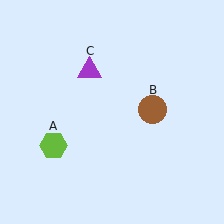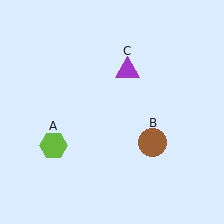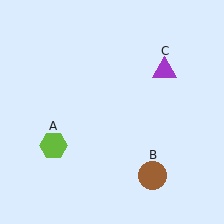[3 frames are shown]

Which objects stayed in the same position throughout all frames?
Lime hexagon (object A) remained stationary.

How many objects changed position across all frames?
2 objects changed position: brown circle (object B), purple triangle (object C).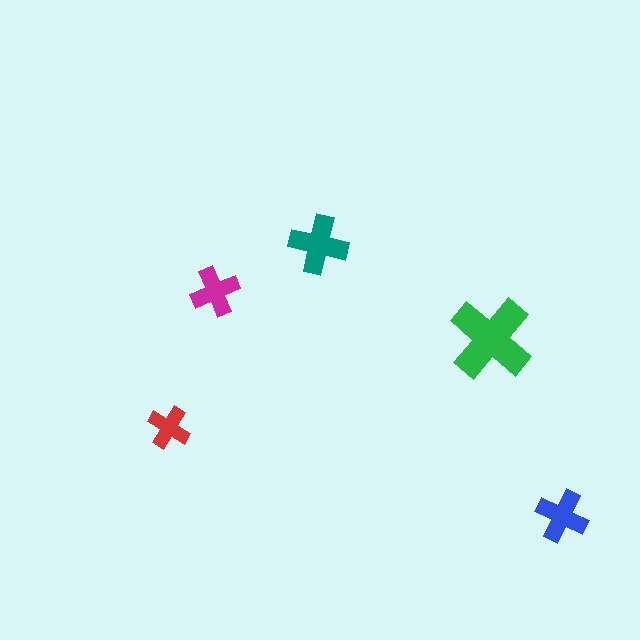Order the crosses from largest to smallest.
the green one, the teal one, the blue one, the magenta one, the red one.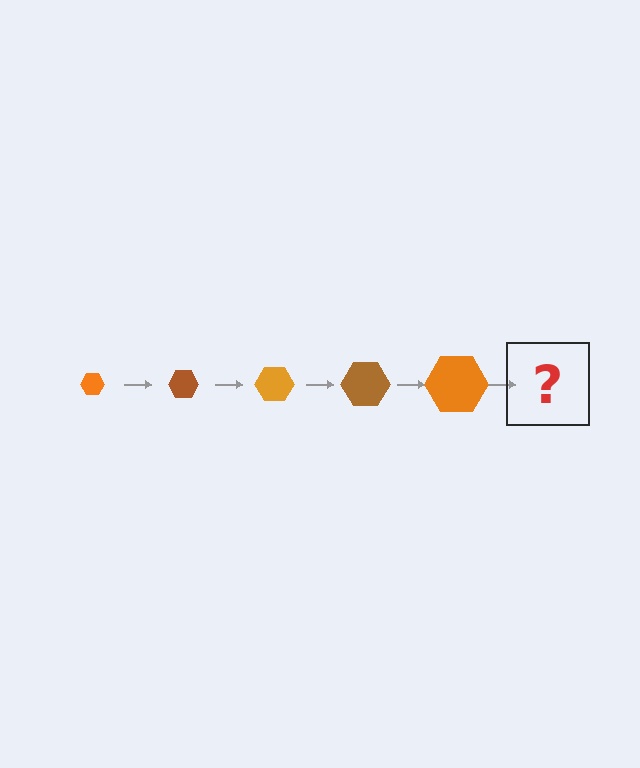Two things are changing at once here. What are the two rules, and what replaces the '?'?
The two rules are that the hexagon grows larger each step and the color cycles through orange and brown. The '?' should be a brown hexagon, larger than the previous one.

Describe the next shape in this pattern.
It should be a brown hexagon, larger than the previous one.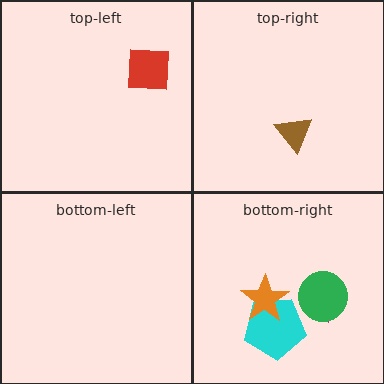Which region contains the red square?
The top-left region.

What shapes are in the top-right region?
The brown triangle.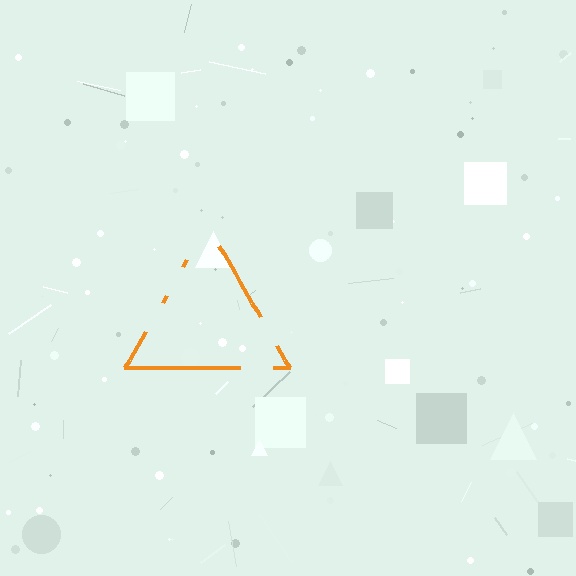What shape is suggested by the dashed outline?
The dashed outline suggests a triangle.